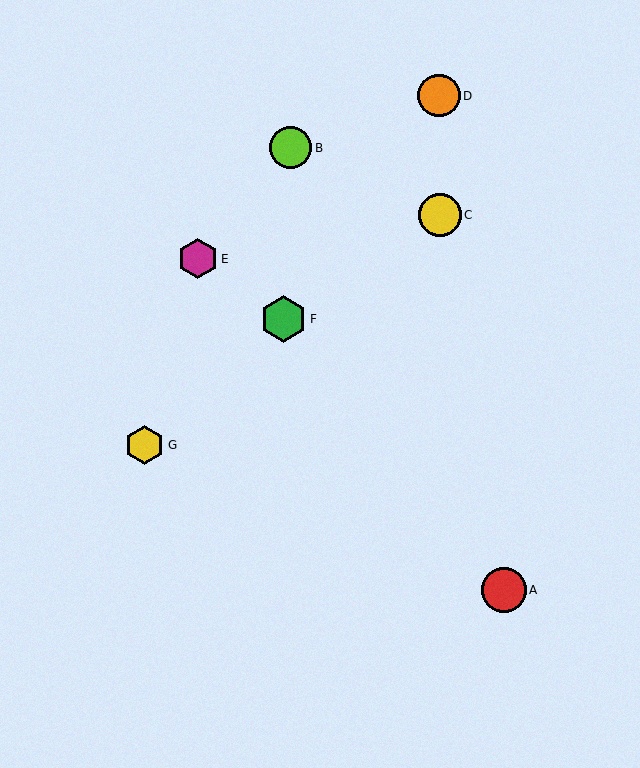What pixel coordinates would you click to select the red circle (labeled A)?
Click at (504, 590) to select the red circle A.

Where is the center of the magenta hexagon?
The center of the magenta hexagon is at (198, 259).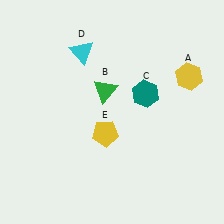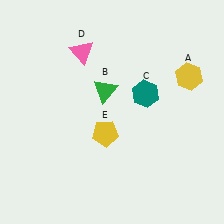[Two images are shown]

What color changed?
The triangle (D) changed from cyan in Image 1 to pink in Image 2.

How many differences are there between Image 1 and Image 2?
There is 1 difference between the two images.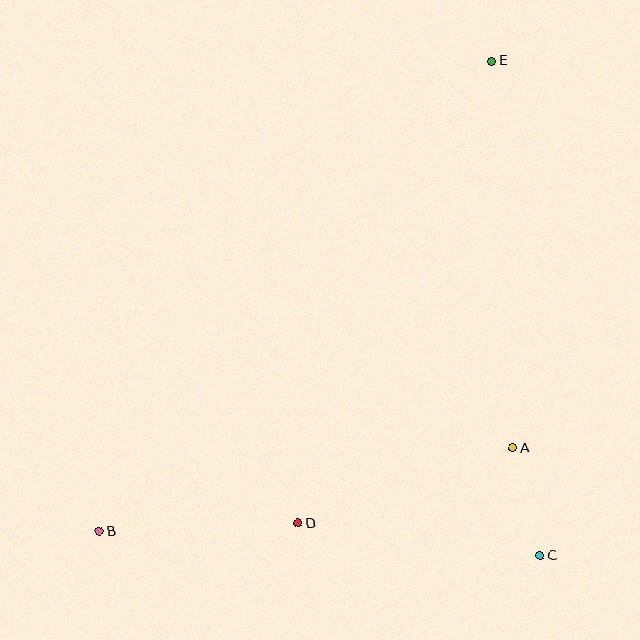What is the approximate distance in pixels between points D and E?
The distance between D and E is approximately 501 pixels.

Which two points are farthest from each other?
Points B and E are farthest from each other.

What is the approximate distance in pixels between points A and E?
The distance between A and E is approximately 388 pixels.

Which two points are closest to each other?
Points A and C are closest to each other.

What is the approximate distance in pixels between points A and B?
The distance between A and B is approximately 422 pixels.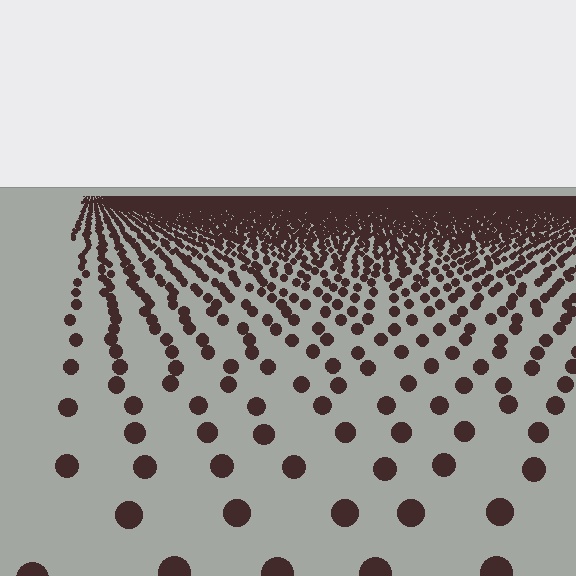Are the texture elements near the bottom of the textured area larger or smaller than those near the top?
Larger. Near the bottom, elements are closer to the viewer and appear at a bigger on-screen size.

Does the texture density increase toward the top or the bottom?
Density increases toward the top.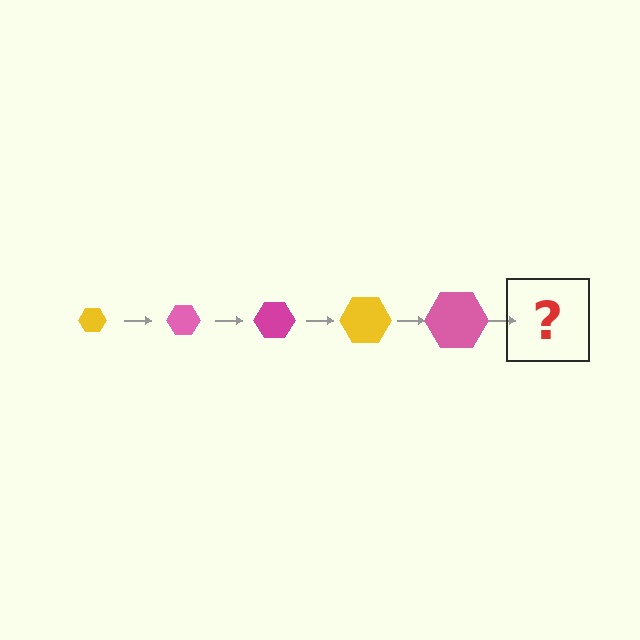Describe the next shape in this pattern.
It should be a magenta hexagon, larger than the previous one.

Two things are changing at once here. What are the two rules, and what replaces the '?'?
The two rules are that the hexagon grows larger each step and the color cycles through yellow, pink, and magenta. The '?' should be a magenta hexagon, larger than the previous one.